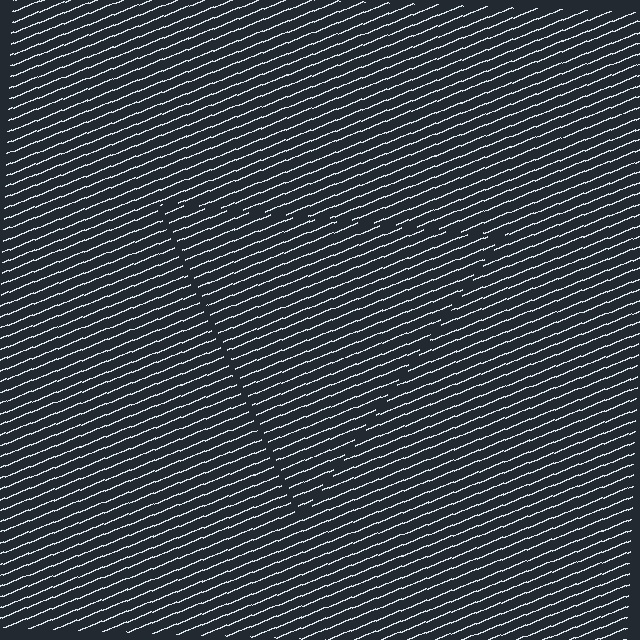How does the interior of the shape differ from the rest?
The interior of the shape contains the same grating, shifted by half a period — the contour is defined by the phase discontinuity where line-ends from the inner and outer gratings abut.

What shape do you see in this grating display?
An illusory triangle. The interior of the shape contains the same grating, shifted by half a period — the contour is defined by the phase discontinuity where line-ends from the inner and outer gratings abut.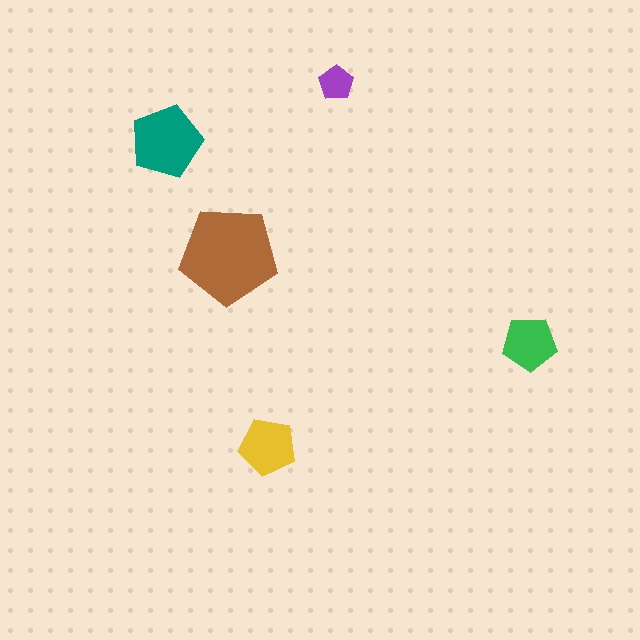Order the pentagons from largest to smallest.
the brown one, the teal one, the yellow one, the green one, the purple one.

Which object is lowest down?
The yellow pentagon is bottommost.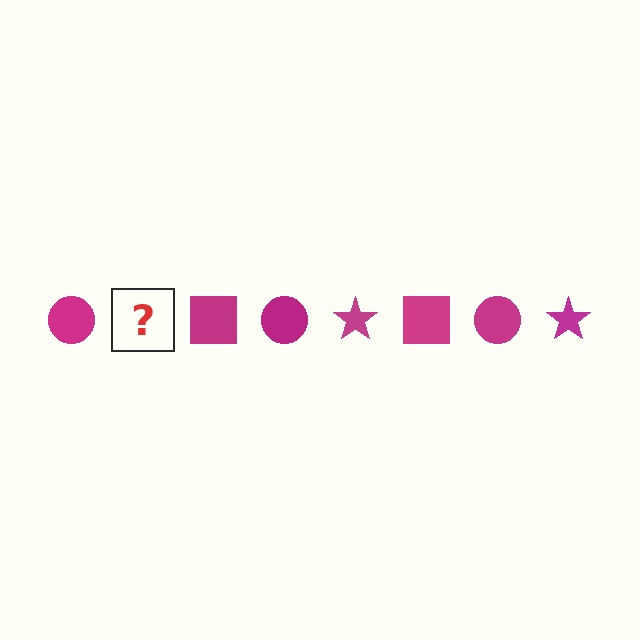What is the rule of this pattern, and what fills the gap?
The rule is that the pattern cycles through circle, star, square shapes in magenta. The gap should be filled with a magenta star.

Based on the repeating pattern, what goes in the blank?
The blank should be a magenta star.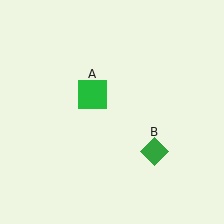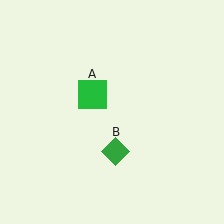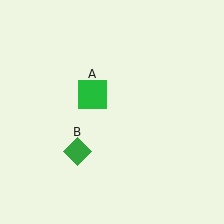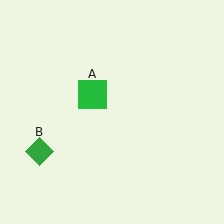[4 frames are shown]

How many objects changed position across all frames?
1 object changed position: green diamond (object B).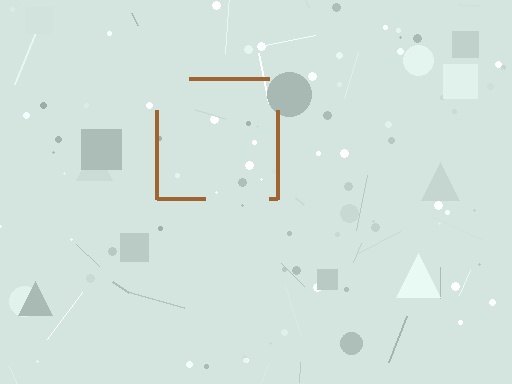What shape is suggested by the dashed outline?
The dashed outline suggests a square.